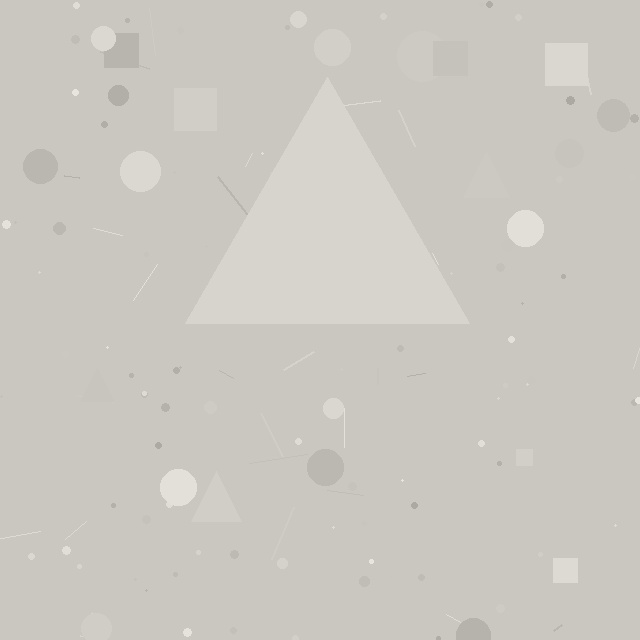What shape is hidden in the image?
A triangle is hidden in the image.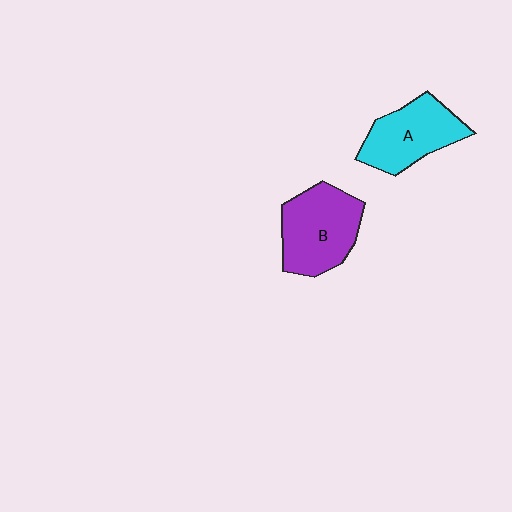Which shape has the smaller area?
Shape A (cyan).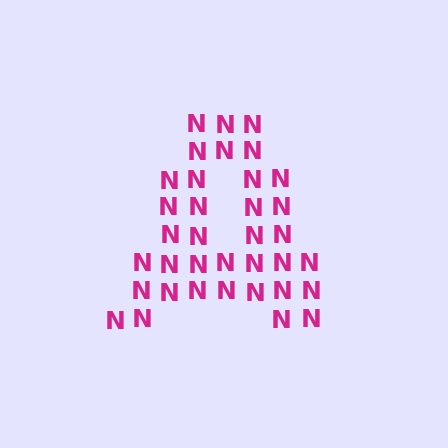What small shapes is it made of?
It is made of small letter N's.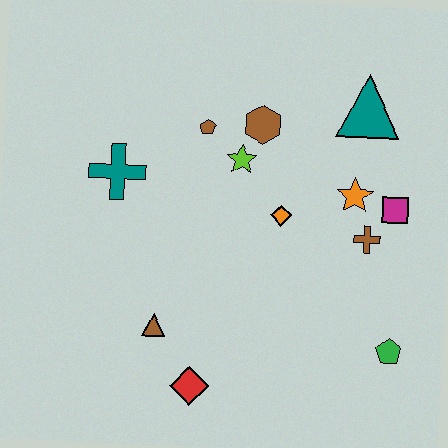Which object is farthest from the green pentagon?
The teal cross is farthest from the green pentagon.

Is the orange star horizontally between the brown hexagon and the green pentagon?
Yes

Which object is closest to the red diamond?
The brown triangle is closest to the red diamond.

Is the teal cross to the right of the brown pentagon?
No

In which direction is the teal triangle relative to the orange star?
The teal triangle is above the orange star.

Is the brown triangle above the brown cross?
No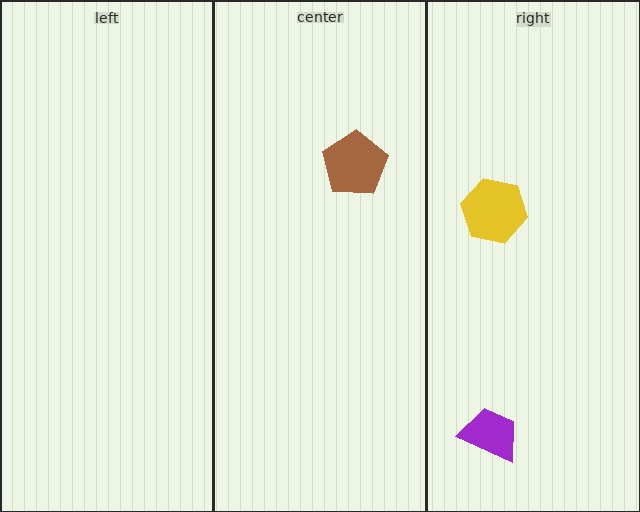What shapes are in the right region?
The purple trapezoid, the yellow hexagon.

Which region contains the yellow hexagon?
The right region.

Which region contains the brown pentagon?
The center region.